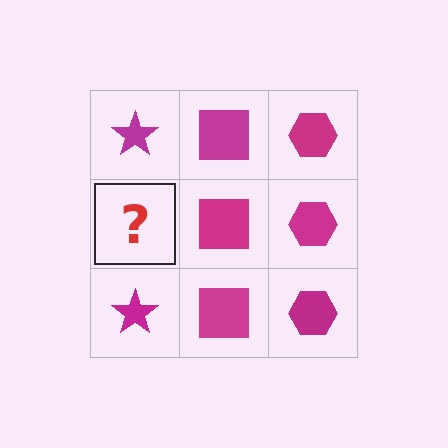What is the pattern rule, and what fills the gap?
The rule is that each column has a consistent shape. The gap should be filled with a magenta star.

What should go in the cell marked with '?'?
The missing cell should contain a magenta star.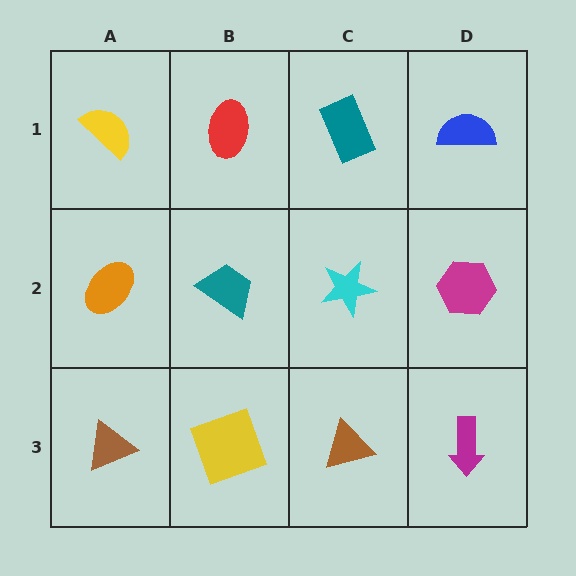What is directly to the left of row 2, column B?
An orange ellipse.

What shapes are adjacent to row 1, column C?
A cyan star (row 2, column C), a red ellipse (row 1, column B), a blue semicircle (row 1, column D).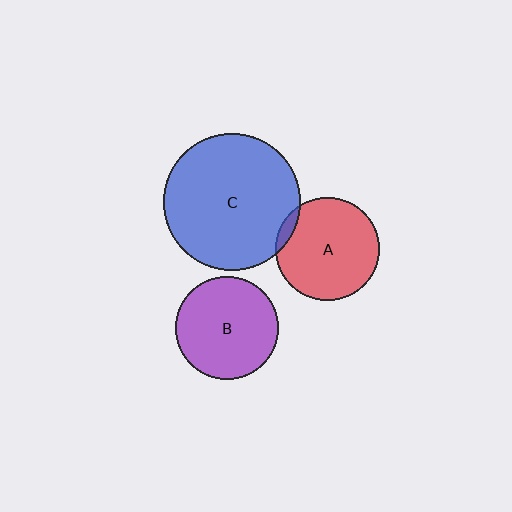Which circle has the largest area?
Circle C (blue).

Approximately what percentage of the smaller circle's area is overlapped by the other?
Approximately 5%.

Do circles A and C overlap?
Yes.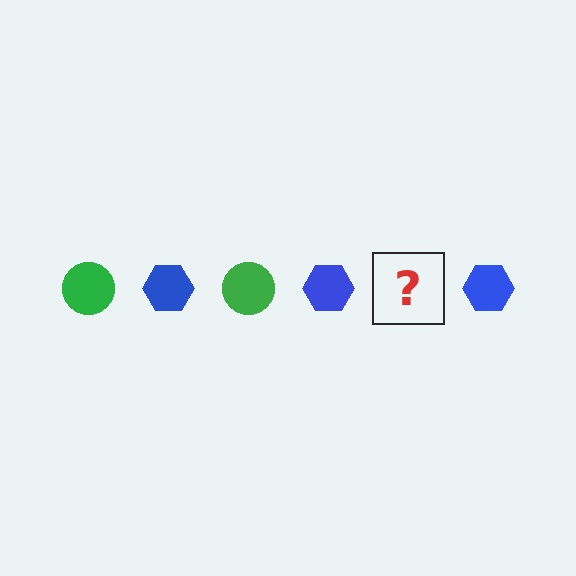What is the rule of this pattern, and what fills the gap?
The rule is that the pattern alternates between green circle and blue hexagon. The gap should be filled with a green circle.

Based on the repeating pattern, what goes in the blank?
The blank should be a green circle.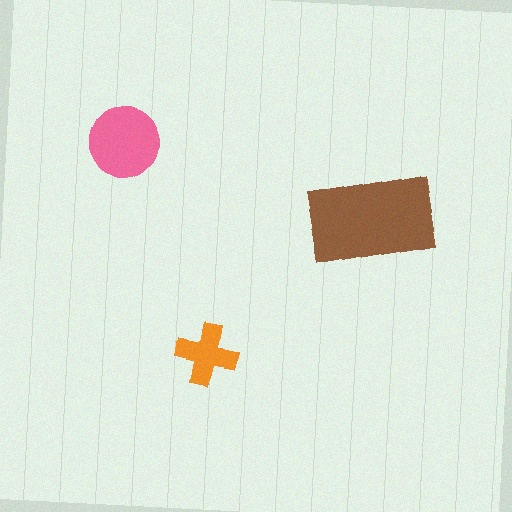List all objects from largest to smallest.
The brown rectangle, the pink circle, the orange cross.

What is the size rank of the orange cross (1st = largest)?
3rd.